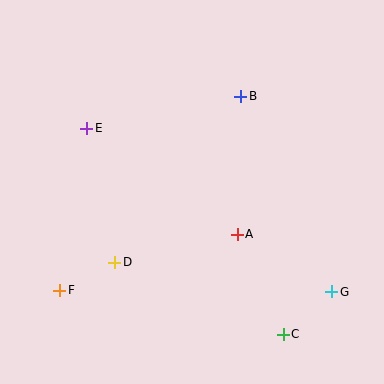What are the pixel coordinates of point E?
Point E is at (87, 128).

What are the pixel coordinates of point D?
Point D is at (115, 262).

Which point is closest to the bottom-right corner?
Point G is closest to the bottom-right corner.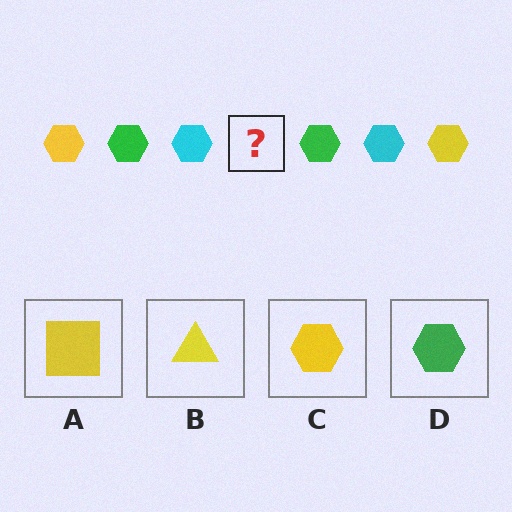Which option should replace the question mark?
Option C.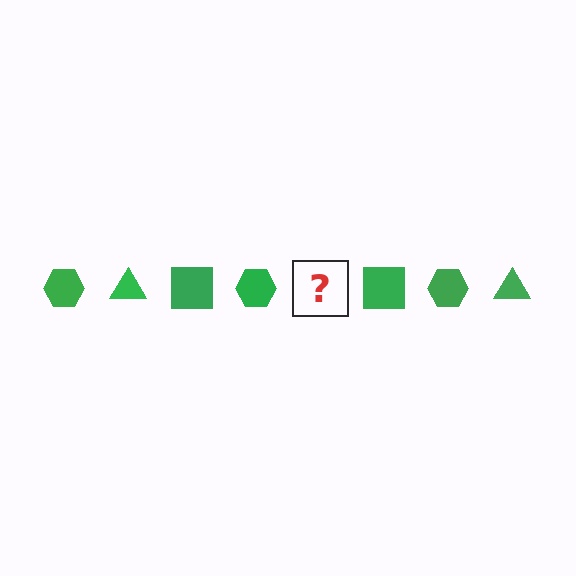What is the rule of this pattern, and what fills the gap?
The rule is that the pattern cycles through hexagon, triangle, square shapes in green. The gap should be filled with a green triangle.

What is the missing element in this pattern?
The missing element is a green triangle.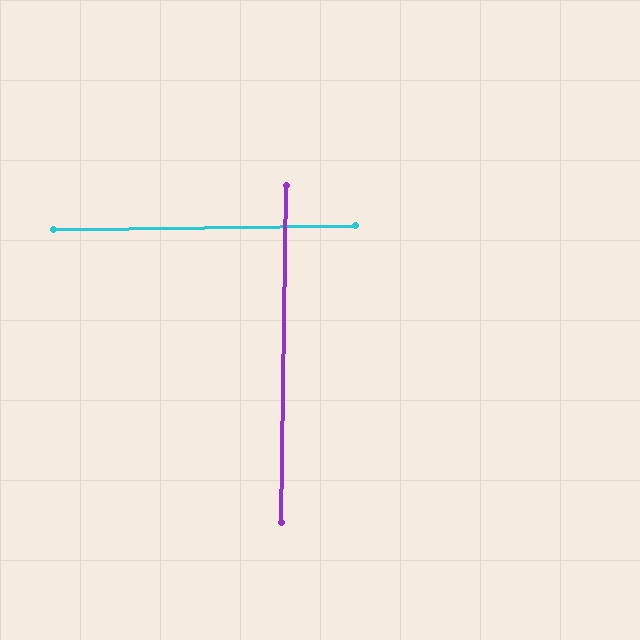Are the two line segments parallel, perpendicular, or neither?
Perpendicular — they meet at approximately 88°.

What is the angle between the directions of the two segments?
Approximately 88 degrees.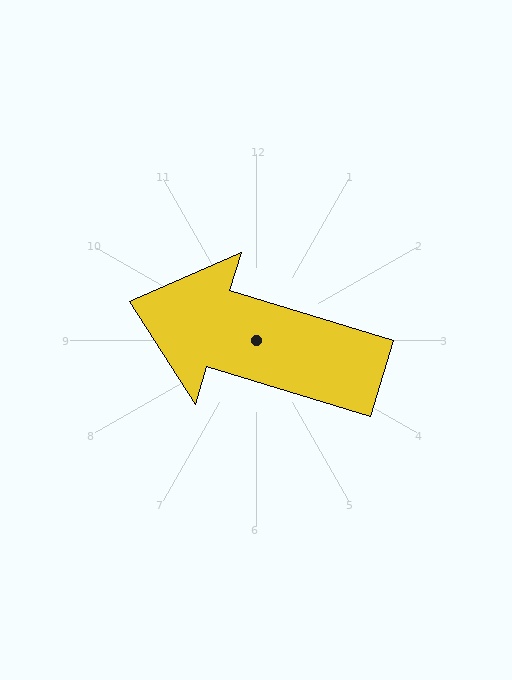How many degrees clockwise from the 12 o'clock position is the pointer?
Approximately 287 degrees.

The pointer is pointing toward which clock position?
Roughly 10 o'clock.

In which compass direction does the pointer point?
West.